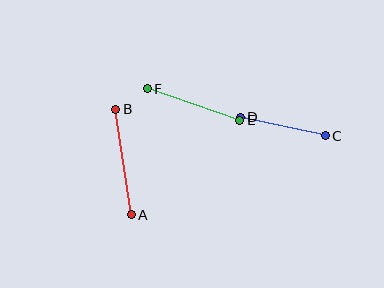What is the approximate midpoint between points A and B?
The midpoint is at approximately (123, 162) pixels.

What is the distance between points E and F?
The distance is approximately 98 pixels.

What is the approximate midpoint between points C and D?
The midpoint is at approximately (283, 127) pixels.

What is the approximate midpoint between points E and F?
The midpoint is at approximately (193, 104) pixels.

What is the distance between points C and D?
The distance is approximately 87 pixels.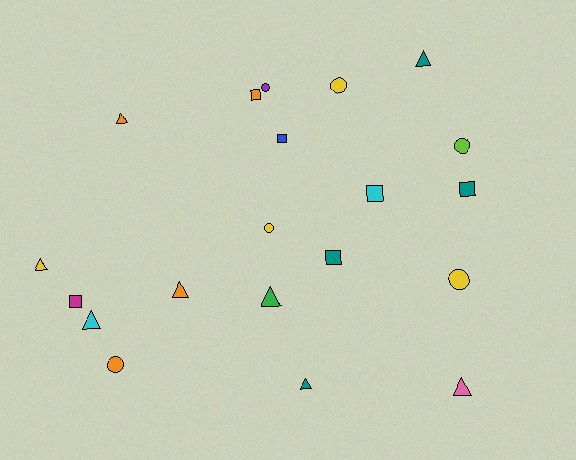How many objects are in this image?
There are 20 objects.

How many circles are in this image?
There are 6 circles.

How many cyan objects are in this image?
There are 2 cyan objects.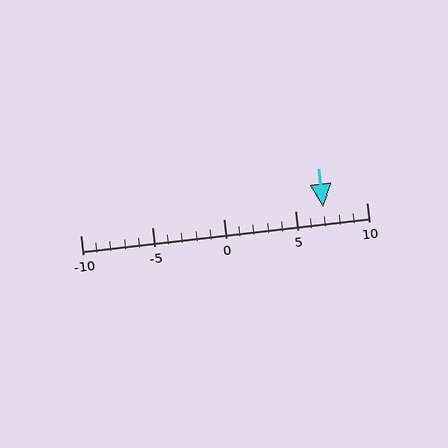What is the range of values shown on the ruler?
The ruler shows values from -10 to 10.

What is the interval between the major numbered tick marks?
The major tick marks are spaced 5 units apart.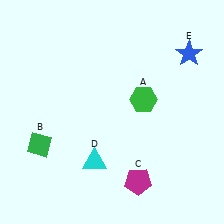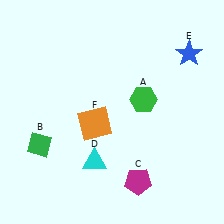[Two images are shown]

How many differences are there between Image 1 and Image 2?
There is 1 difference between the two images.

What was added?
An orange square (F) was added in Image 2.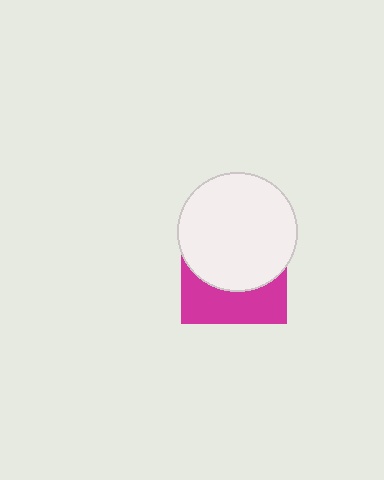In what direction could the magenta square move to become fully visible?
The magenta square could move down. That would shift it out from behind the white circle entirely.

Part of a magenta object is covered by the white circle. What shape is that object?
It is a square.